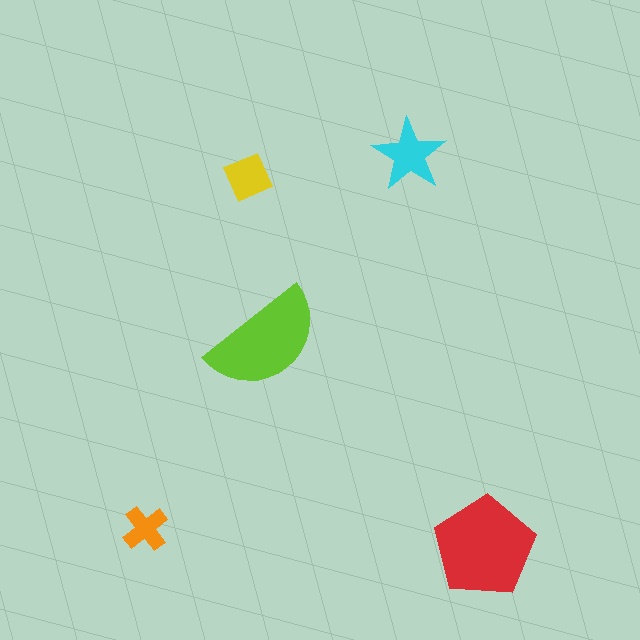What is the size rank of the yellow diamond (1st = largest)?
4th.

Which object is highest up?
The cyan star is topmost.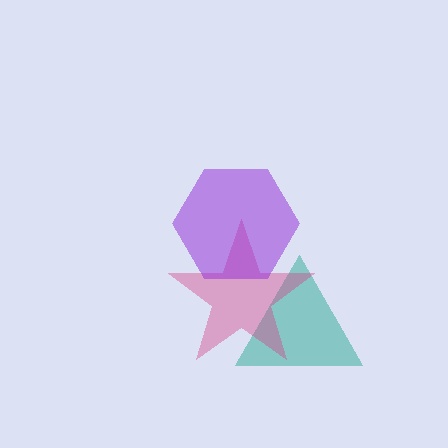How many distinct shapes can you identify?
There are 3 distinct shapes: a teal triangle, a magenta star, a purple hexagon.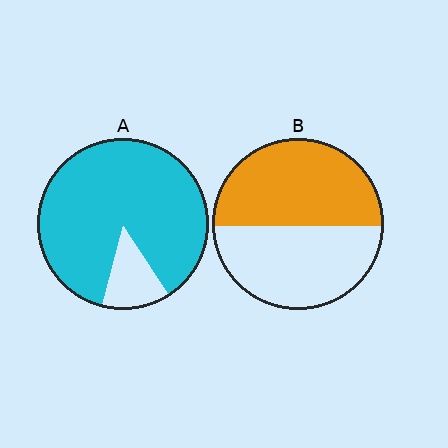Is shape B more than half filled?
Roughly half.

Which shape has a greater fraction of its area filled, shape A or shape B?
Shape A.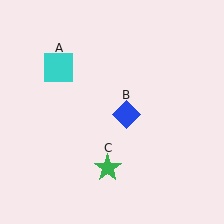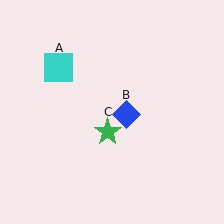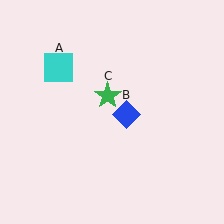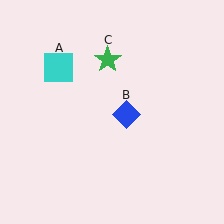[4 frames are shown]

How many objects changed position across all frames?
1 object changed position: green star (object C).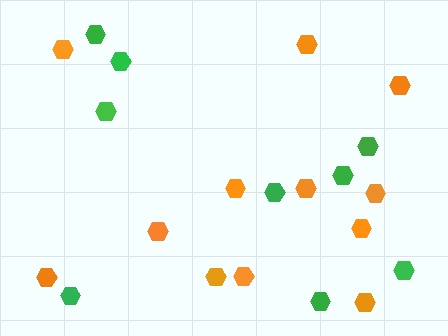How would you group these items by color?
There are 2 groups: one group of orange hexagons (12) and one group of green hexagons (9).